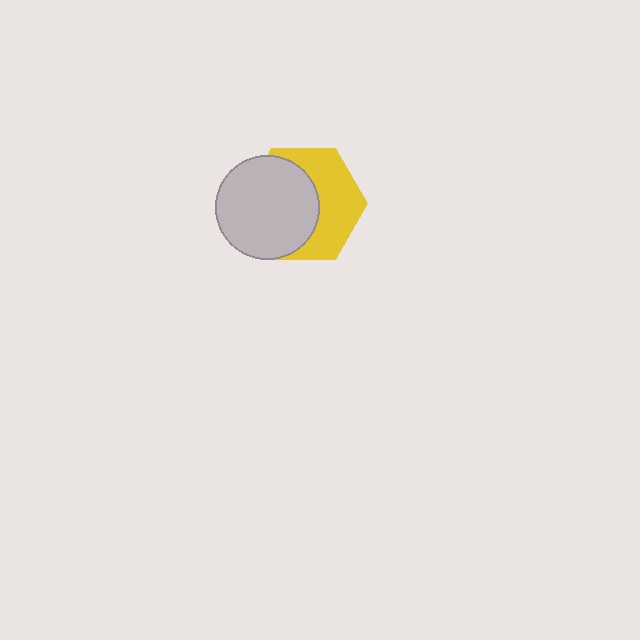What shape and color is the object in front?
The object in front is a light gray circle.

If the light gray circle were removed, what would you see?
You would see the complete yellow hexagon.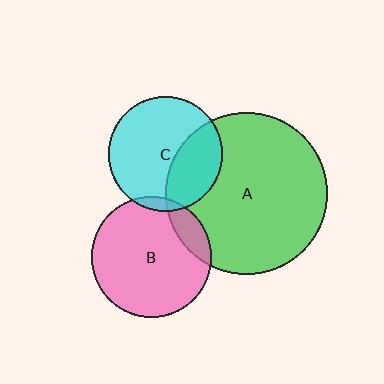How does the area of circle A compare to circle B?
Approximately 1.8 times.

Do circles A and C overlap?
Yes.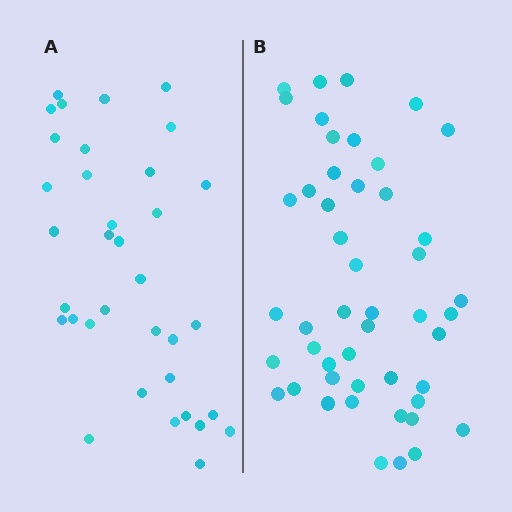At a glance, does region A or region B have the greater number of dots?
Region B (the right region) has more dots.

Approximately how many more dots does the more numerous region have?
Region B has approximately 15 more dots than region A.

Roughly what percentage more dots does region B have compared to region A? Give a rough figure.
About 35% more.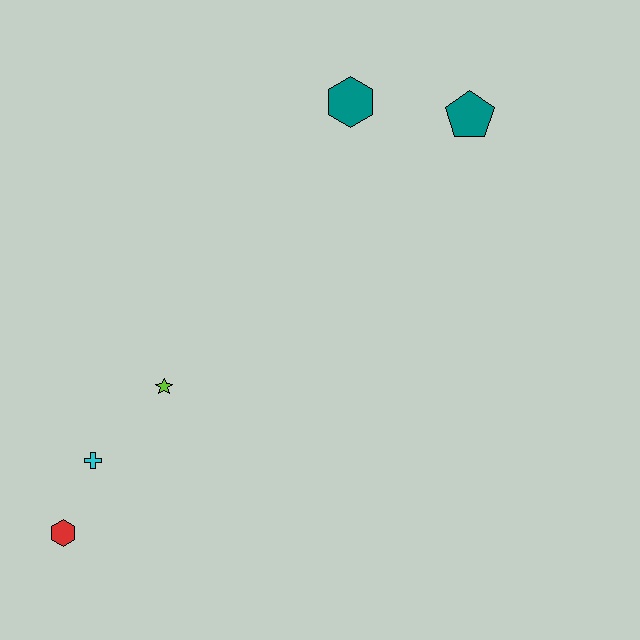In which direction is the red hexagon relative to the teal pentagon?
The red hexagon is below the teal pentagon.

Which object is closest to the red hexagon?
The cyan cross is closest to the red hexagon.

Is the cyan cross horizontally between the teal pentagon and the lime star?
No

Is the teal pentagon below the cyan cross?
No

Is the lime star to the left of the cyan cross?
No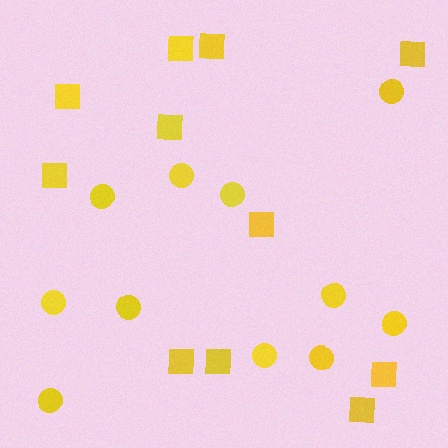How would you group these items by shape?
There are 2 groups: one group of squares (11) and one group of circles (11).